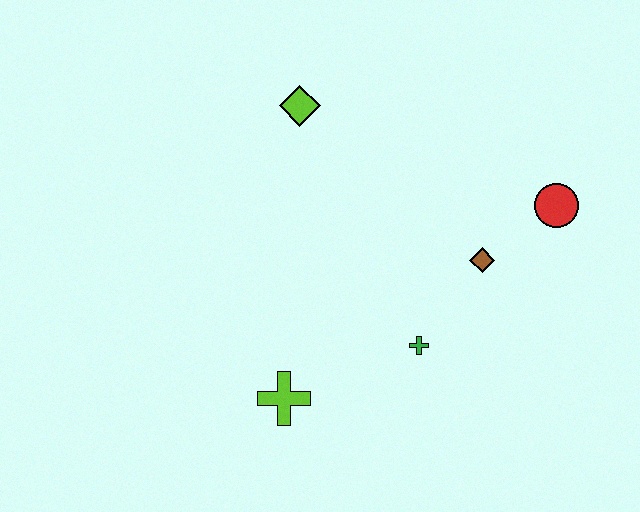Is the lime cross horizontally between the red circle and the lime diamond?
No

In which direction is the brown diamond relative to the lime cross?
The brown diamond is to the right of the lime cross.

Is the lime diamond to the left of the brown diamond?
Yes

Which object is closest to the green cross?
The brown diamond is closest to the green cross.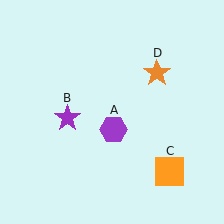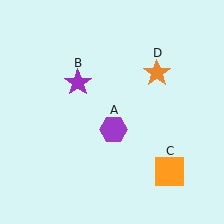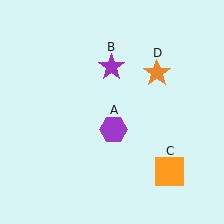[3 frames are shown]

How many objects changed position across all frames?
1 object changed position: purple star (object B).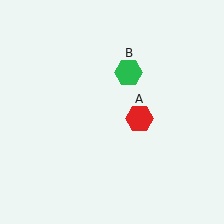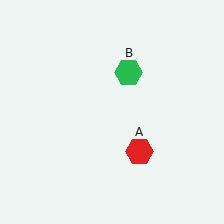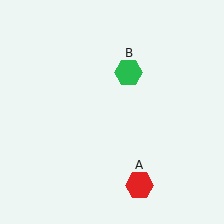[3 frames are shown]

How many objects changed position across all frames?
1 object changed position: red hexagon (object A).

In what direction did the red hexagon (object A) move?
The red hexagon (object A) moved down.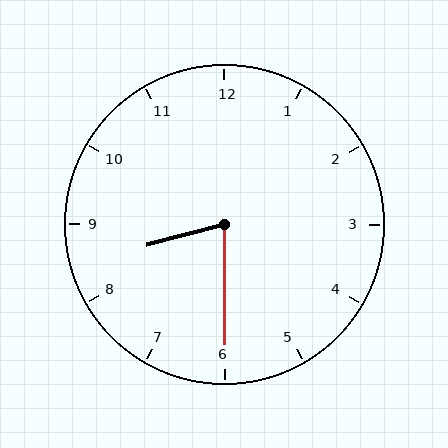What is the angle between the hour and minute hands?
Approximately 75 degrees.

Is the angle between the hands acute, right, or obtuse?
It is acute.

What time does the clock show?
8:30.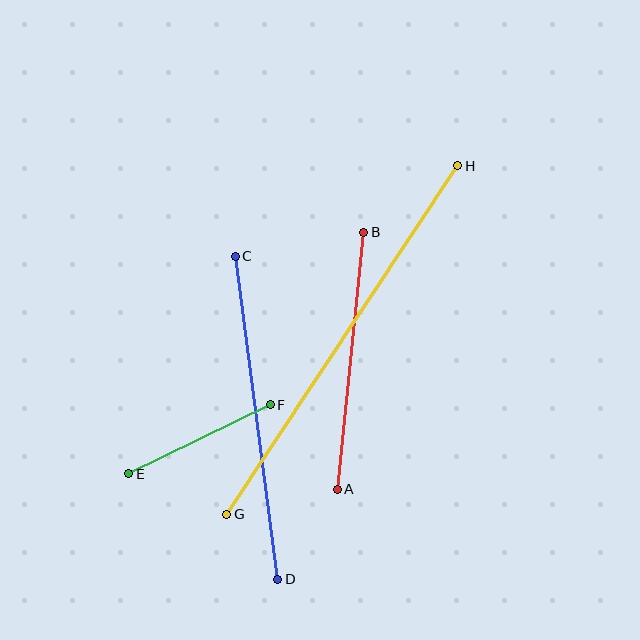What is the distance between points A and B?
The distance is approximately 259 pixels.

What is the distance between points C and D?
The distance is approximately 326 pixels.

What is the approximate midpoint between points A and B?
The midpoint is at approximately (351, 361) pixels.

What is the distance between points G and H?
The distance is approximately 418 pixels.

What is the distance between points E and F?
The distance is approximately 157 pixels.